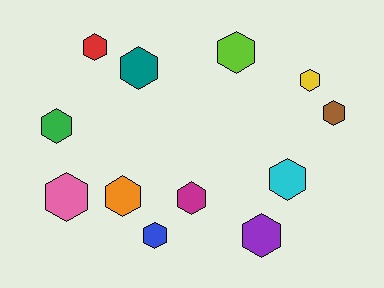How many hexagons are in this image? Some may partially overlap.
There are 12 hexagons.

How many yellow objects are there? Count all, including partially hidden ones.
There is 1 yellow object.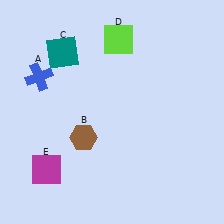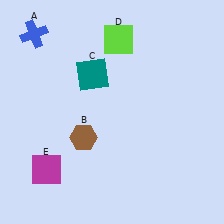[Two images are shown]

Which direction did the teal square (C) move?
The teal square (C) moved right.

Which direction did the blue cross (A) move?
The blue cross (A) moved up.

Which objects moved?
The objects that moved are: the blue cross (A), the teal square (C).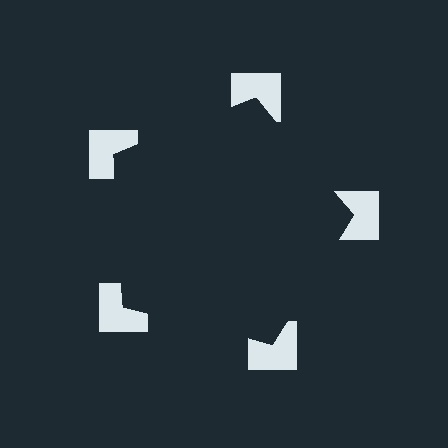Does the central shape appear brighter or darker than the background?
It typically appears slightly darker than the background, even though no actual brightness change is drawn.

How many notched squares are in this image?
There are 5 — one at each vertex of the illusory pentagon.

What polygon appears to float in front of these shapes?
An illusory pentagon — its edges are inferred from the aligned wedge cuts in the notched squares, not physically drawn.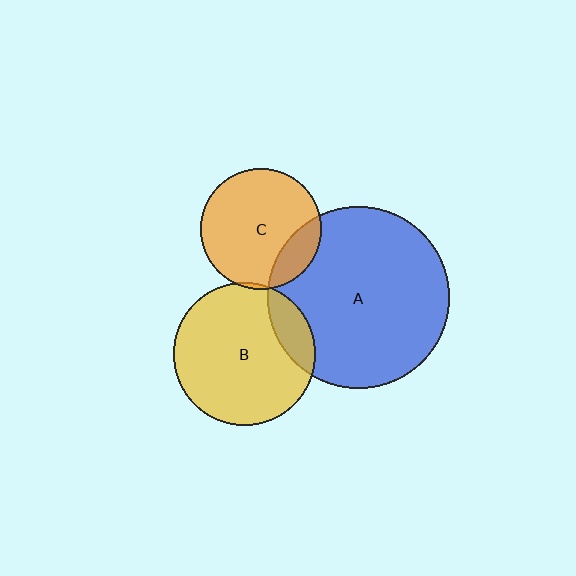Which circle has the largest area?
Circle A (blue).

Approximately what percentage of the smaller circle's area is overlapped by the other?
Approximately 15%.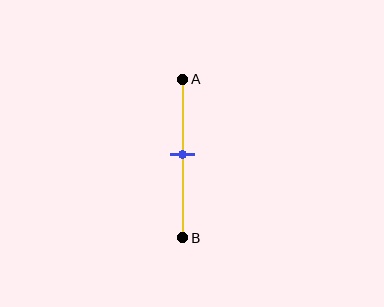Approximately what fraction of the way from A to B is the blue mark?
The blue mark is approximately 45% of the way from A to B.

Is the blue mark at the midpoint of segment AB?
Yes, the mark is approximately at the midpoint.